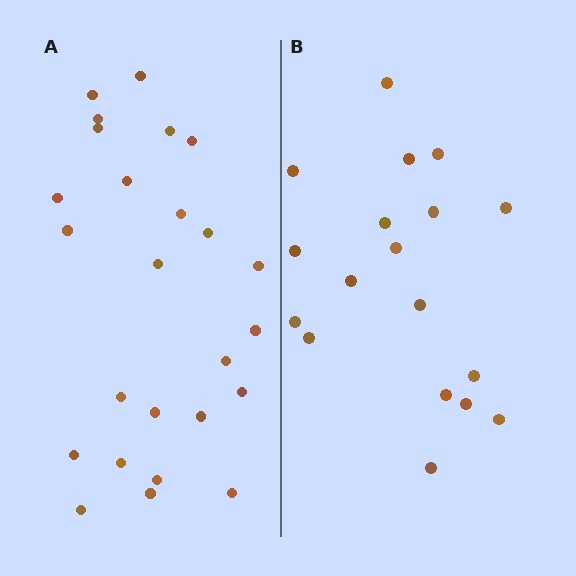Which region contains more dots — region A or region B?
Region A (the left region) has more dots.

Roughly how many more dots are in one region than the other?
Region A has roughly 8 or so more dots than region B.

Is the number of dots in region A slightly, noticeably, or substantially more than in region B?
Region A has noticeably more, but not dramatically so. The ratio is roughly 1.4 to 1.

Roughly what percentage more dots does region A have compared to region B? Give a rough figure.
About 40% more.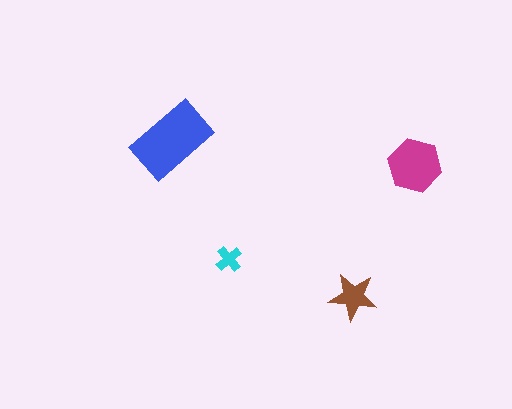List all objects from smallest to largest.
The cyan cross, the brown star, the magenta hexagon, the blue rectangle.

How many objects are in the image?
There are 4 objects in the image.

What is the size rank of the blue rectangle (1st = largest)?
1st.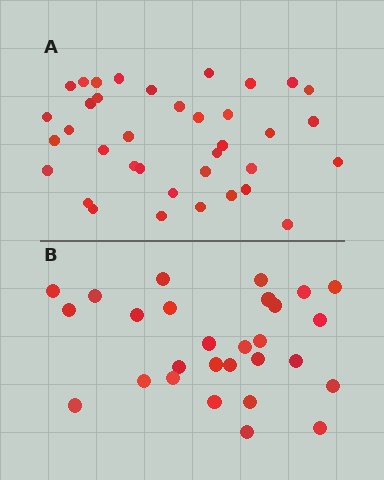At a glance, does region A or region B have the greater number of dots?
Region A (the top region) has more dots.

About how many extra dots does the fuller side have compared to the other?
Region A has roughly 8 or so more dots than region B.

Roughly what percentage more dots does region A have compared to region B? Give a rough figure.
About 30% more.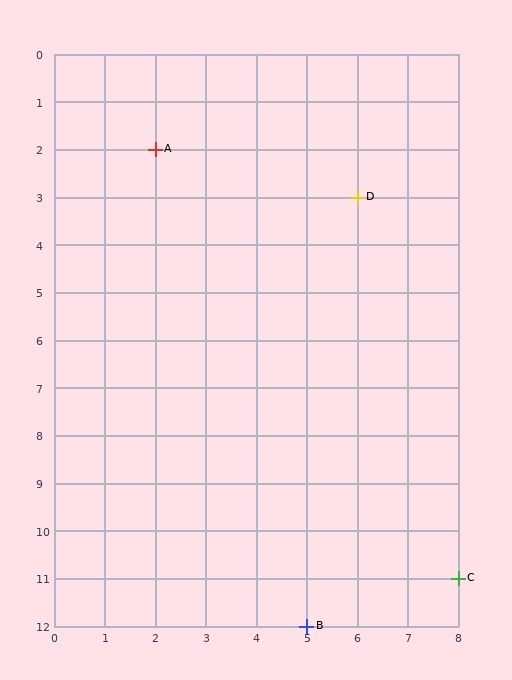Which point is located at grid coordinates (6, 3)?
Point D is at (6, 3).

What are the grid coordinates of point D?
Point D is at grid coordinates (6, 3).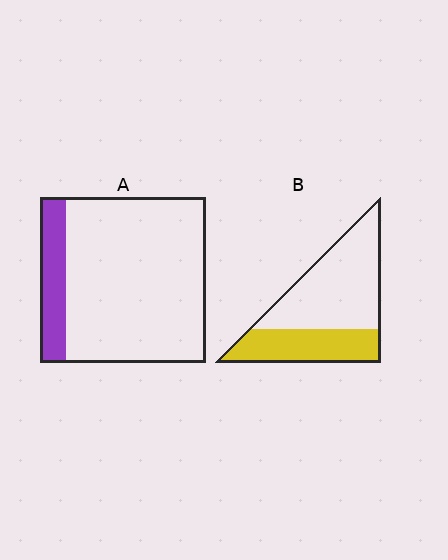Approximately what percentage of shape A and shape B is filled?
A is approximately 15% and B is approximately 35%.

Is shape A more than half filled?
No.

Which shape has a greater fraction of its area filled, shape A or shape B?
Shape B.